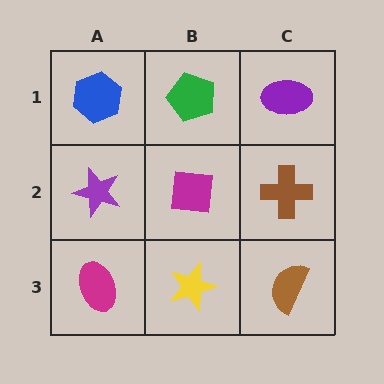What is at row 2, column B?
A magenta square.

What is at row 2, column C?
A brown cross.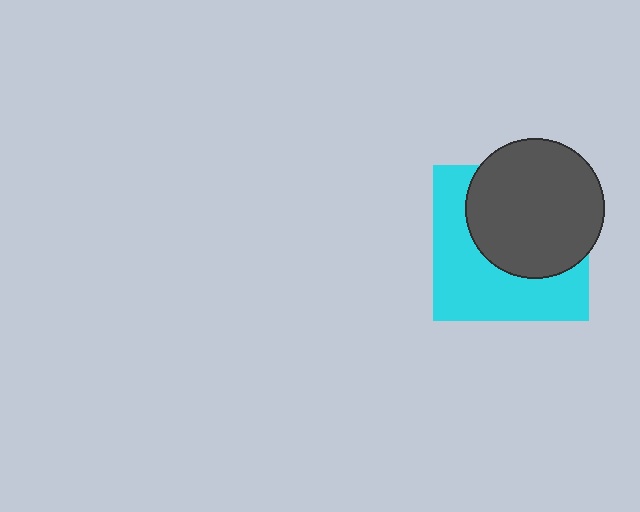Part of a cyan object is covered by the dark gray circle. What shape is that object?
It is a square.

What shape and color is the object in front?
The object in front is a dark gray circle.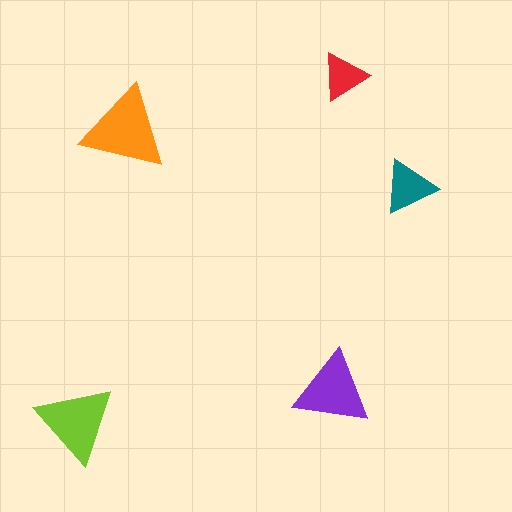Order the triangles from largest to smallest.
the orange one, the lime one, the purple one, the teal one, the red one.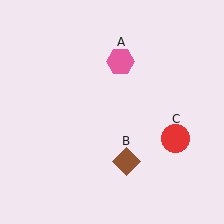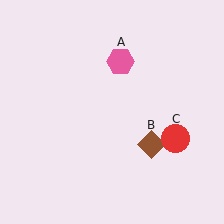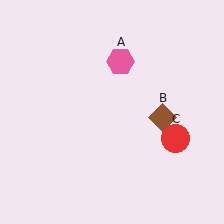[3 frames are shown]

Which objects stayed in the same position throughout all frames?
Pink hexagon (object A) and red circle (object C) remained stationary.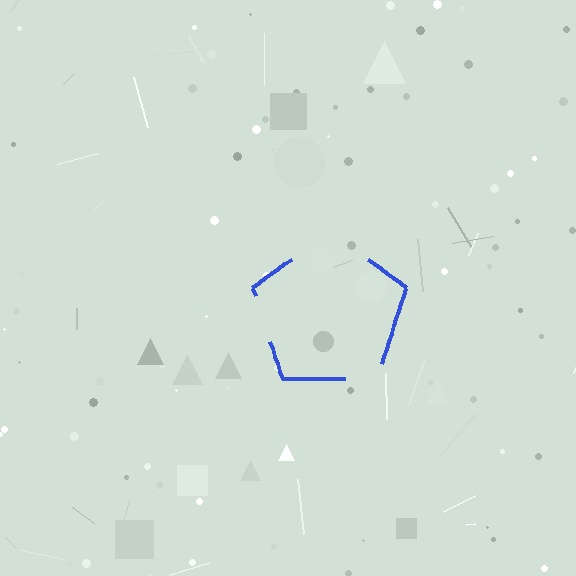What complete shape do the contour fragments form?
The contour fragments form a pentagon.